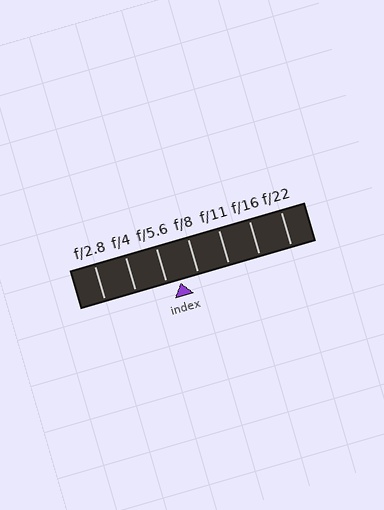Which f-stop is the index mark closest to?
The index mark is closest to f/5.6.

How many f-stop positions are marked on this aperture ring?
There are 7 f-stop positions marked.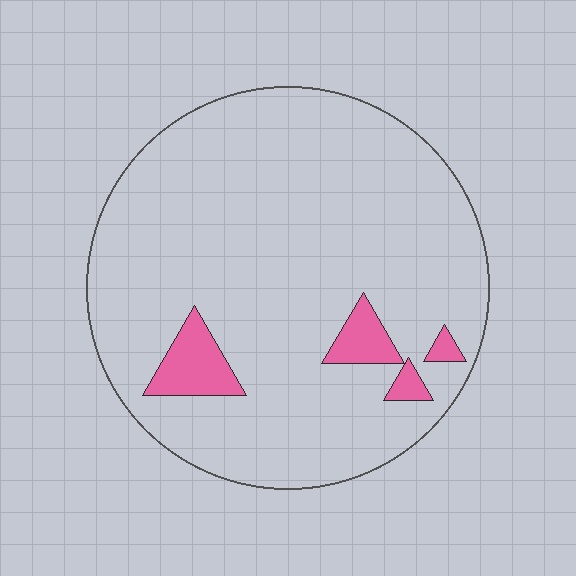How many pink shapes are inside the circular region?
4.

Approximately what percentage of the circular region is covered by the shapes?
Approximately 10%.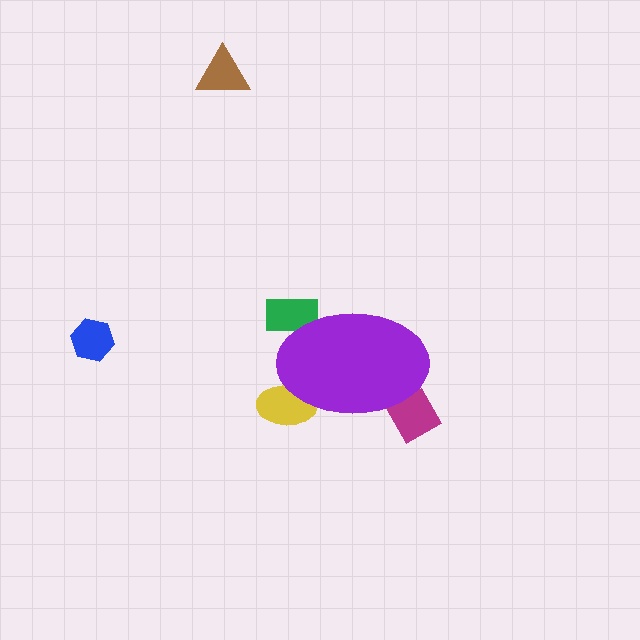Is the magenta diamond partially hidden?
Yes, the magenta diamond is partially hidden behind the purple ellipse.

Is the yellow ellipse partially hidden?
Yes, the yellow ellipse is partially hidden behind the purple ellipse.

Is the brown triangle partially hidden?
No, the brown triangle is fully visible.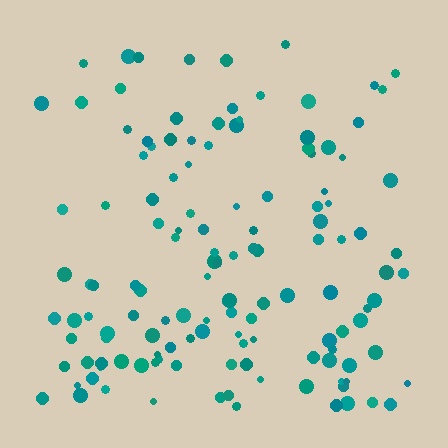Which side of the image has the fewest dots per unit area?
The top.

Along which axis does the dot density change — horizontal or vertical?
Vertical.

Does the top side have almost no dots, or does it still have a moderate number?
Still a moderate number, just noticeably fewer than the bottom.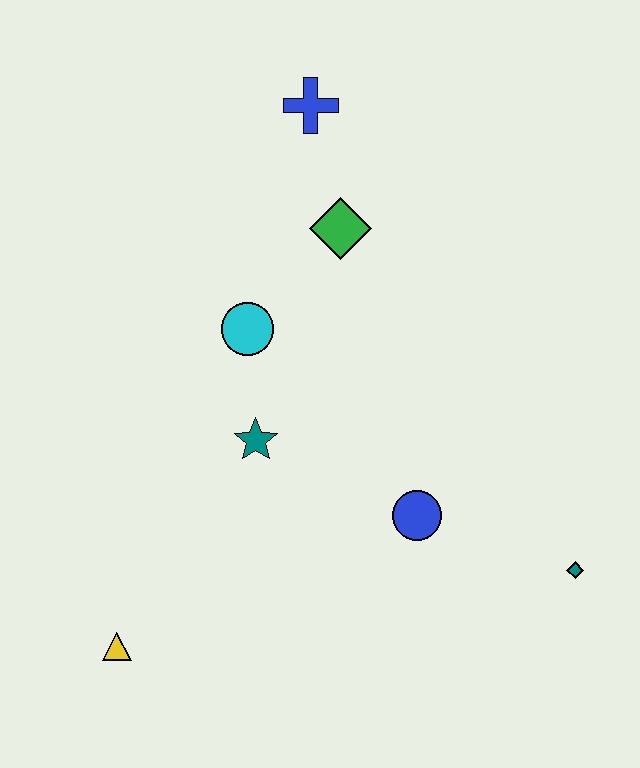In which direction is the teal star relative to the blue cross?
The teal star is below the blue cross.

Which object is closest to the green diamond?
The blue cross is closest to the green diamond.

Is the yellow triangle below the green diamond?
Yes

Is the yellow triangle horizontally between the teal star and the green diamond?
No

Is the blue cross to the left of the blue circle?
Yes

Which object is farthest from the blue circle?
The blue cross is farthest from the blue circle.